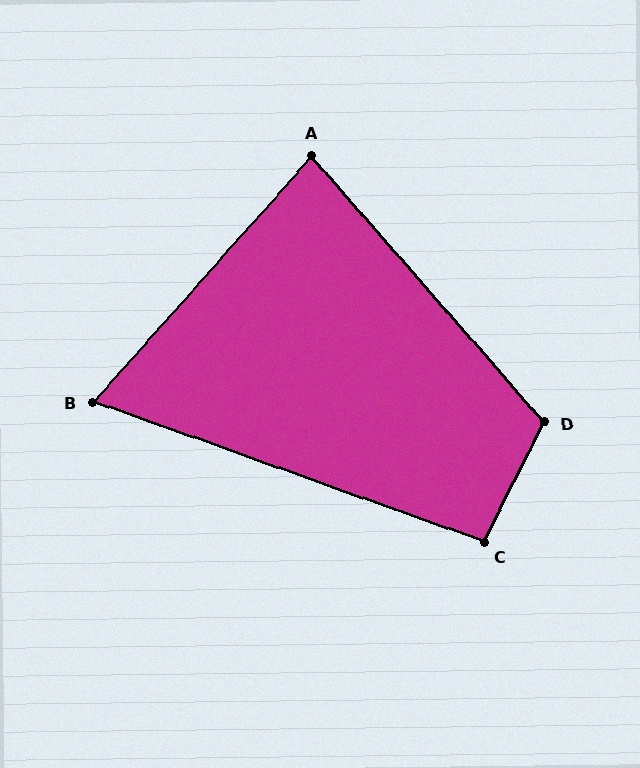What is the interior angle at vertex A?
Approximately 83 degrees (acute).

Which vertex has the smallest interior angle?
B, at approximately 68 degrees.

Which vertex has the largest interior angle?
D, at approximately 112 degrees.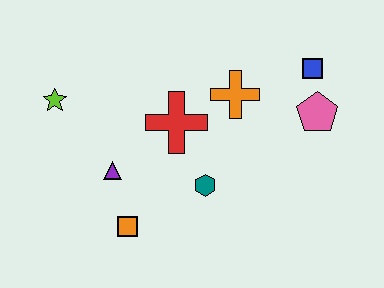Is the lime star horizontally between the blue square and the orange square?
No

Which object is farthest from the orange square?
The blue square is farthest from the orange square.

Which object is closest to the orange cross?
The red cross is closest to the orange cross.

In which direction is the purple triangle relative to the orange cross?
The purple triangle is to the left of the orange cross.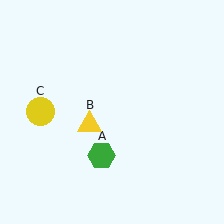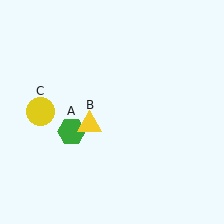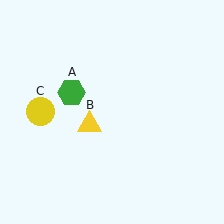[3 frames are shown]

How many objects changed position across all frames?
1 object changed position: green hexagon (object A).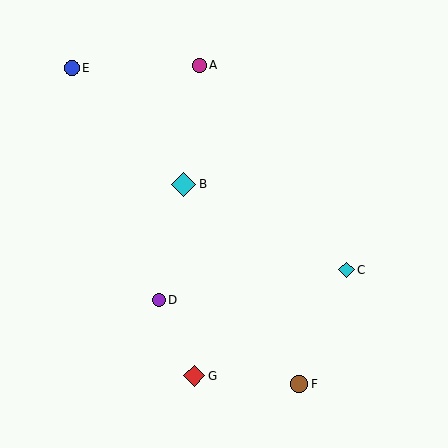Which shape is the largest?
The cyan diamond (labeled B) is the largest.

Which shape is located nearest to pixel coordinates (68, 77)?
The blue circle (labeled E) at (72, 68) is nearest to that location.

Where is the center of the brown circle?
The center of the brown circle is at (299, 384).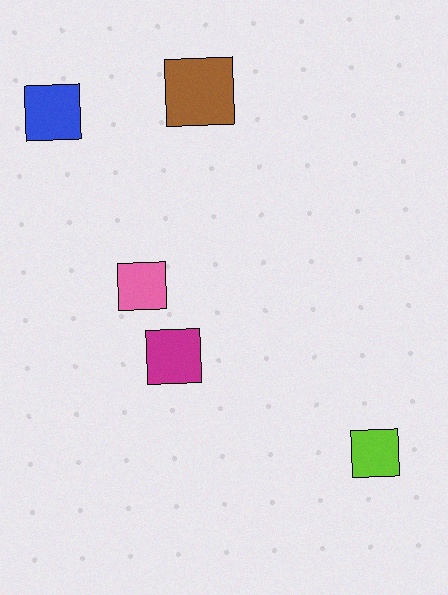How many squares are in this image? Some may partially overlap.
There are 5 squares.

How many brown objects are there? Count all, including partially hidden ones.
There is 1 brown object.